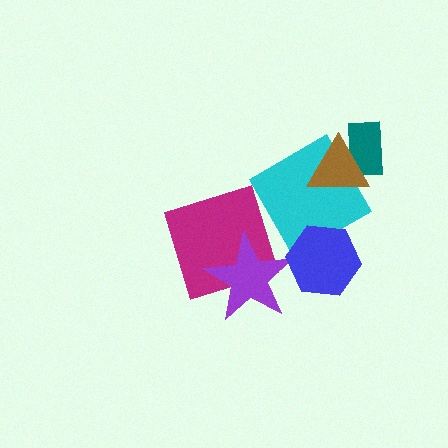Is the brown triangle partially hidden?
No, no other shape covers it.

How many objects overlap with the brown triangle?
2 objects overlap with the brown triangle.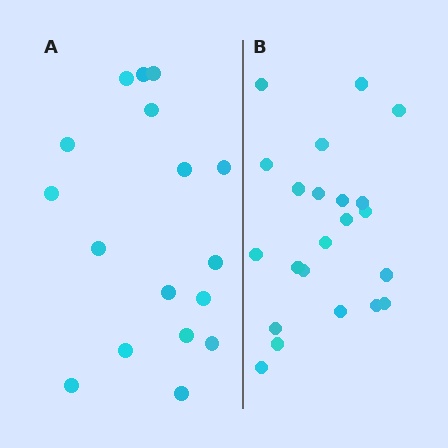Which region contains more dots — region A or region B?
Region B (the right region) has more dots.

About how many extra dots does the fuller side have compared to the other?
Region B has about 5 more dots than region A.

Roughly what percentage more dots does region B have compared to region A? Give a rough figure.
About 30% more.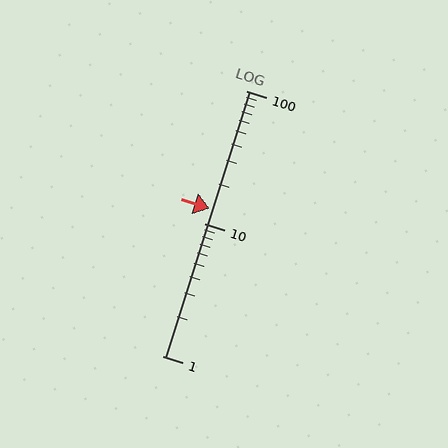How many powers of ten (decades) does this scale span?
The scale spans 2 decades, from 1 to 100.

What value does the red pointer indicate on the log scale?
The pointer indicates approximately 13.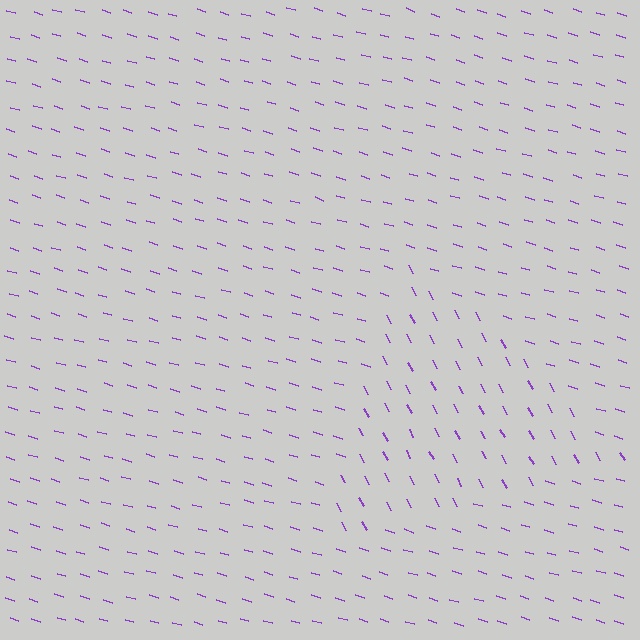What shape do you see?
I see a triangle.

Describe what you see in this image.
The image is filled with small purple line segments. A triangle region in the image has lines oriented differently from the surrounding lines, creating a visible texture boundary.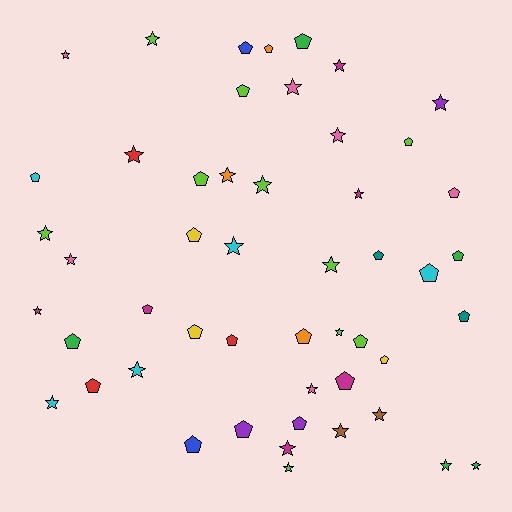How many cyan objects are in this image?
There are 5 cyan objects.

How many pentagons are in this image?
There are 25 pentagons.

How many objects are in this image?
There are 50 objects.